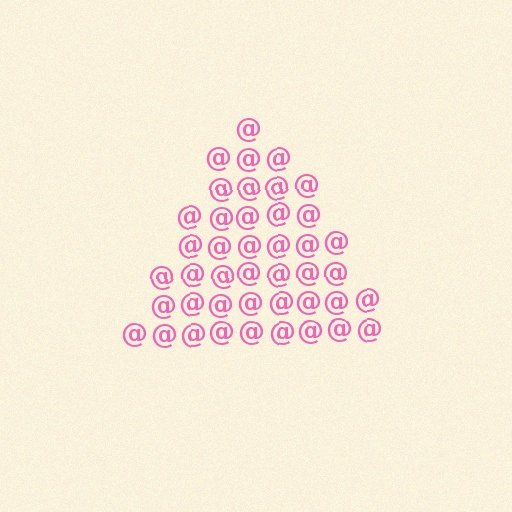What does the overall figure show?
The overall figure shows a triangle.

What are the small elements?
The small elements are at signs.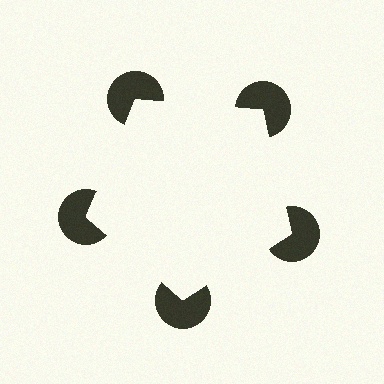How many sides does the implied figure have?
5 sides.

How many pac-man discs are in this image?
There are 5 — one at each vertex of the illusory pentagon.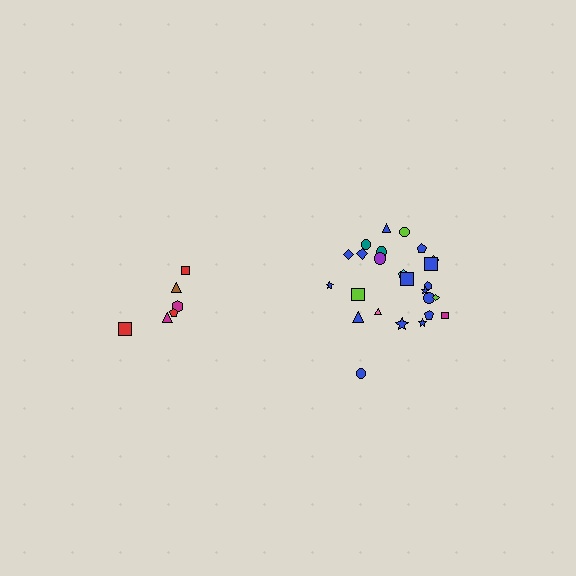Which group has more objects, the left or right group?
The right group.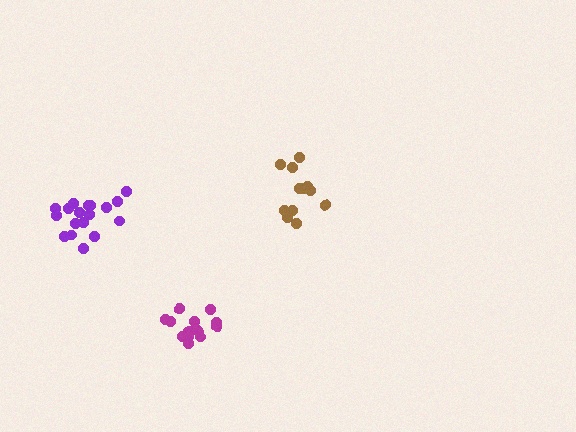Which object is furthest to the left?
The purple cluster is leftmost.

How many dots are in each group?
Group 1: 12 dots, Group 2: 15 dots, Group 3: 18 dots (45 total).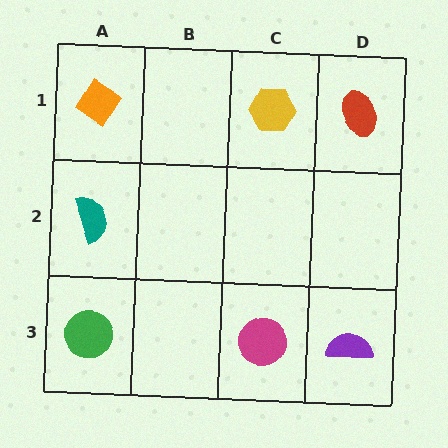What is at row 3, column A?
A green circle.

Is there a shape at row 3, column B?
No, that cell is empty.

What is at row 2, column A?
A teal semicircle.